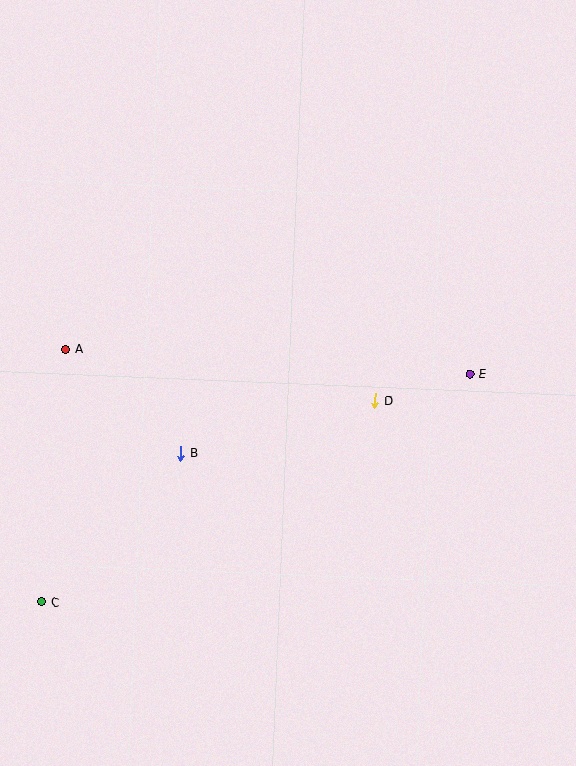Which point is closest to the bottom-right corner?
Point E is closest to the bottom-right corner.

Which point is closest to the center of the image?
Point D at (375, 400) is closest to the center.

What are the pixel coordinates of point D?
Point D is at (375, 400).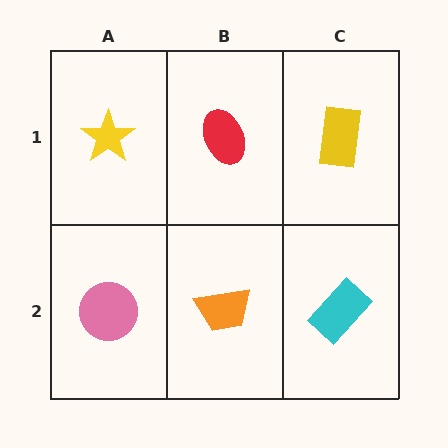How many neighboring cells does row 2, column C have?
2.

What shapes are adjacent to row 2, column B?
A red ellipse (row 1, column B), a pink circle (row 2, column A), a cyan rectangle (row 2, column C).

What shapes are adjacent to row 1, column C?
A cyan rectangle (row 2, column C), a red ellipse (row 1, column B).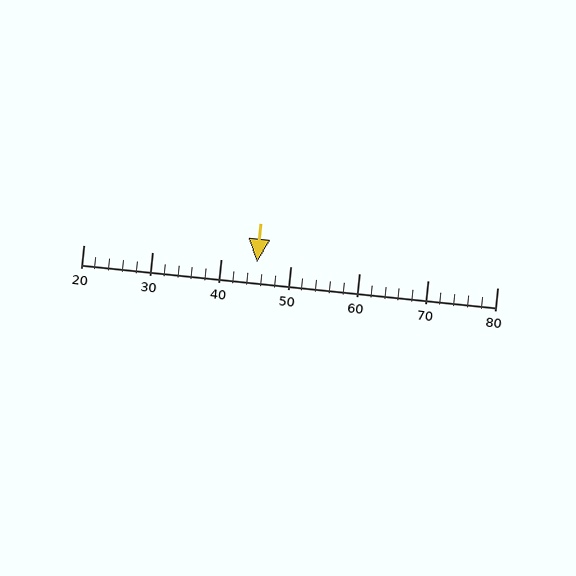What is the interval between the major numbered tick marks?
The major tick marks are spaced 10 units apart.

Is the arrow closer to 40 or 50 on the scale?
The arrow is closer to 50.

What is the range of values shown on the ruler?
The ruler shows values from 20 to 80.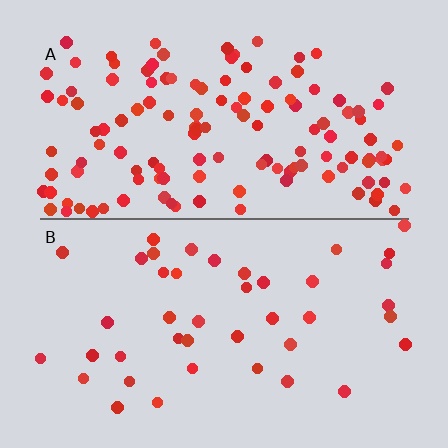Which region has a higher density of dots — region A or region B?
A (the top).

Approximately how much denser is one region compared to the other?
Approximately 3.1× — region A over region B.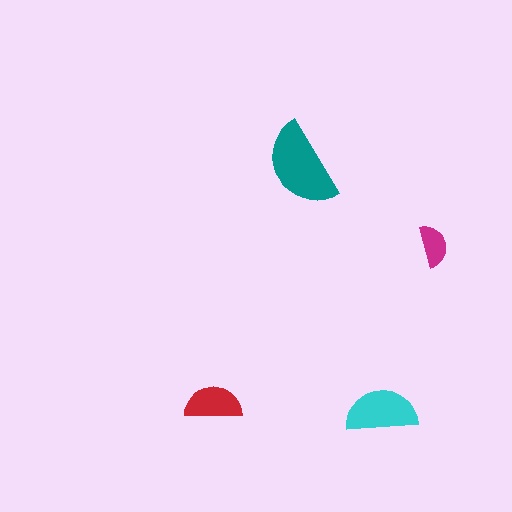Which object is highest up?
The teal semicircle is topmost.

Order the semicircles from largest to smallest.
the teal one, the cyan one, the red one, the magenta one.